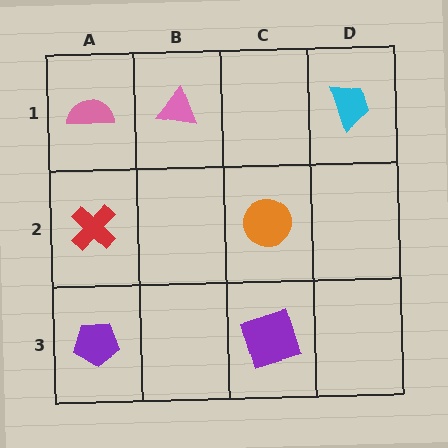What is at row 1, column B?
A pink triangle.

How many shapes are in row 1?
3 shapes.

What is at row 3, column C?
A purple square.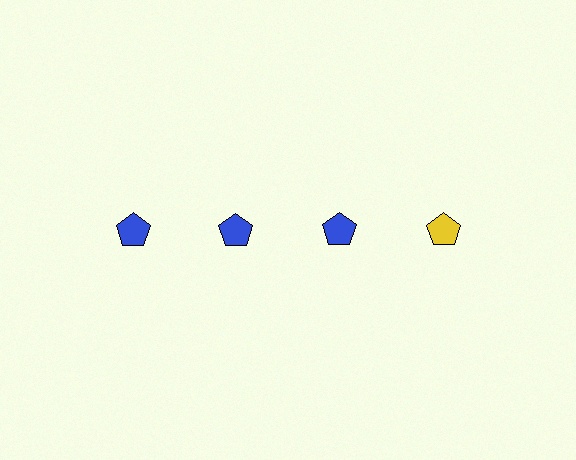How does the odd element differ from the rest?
It has a different color: yellow instead of blue.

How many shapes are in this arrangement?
There are 4 shapes arranged in a grid pattern.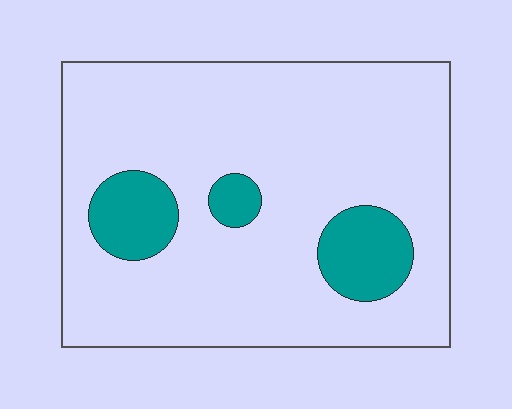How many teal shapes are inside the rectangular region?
3.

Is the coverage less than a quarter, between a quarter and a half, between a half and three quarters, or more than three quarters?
Less than a quarter.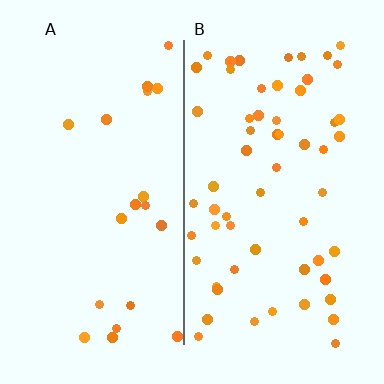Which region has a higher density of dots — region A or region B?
B (the right).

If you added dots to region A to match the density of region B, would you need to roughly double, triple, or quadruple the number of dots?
Approximately triple.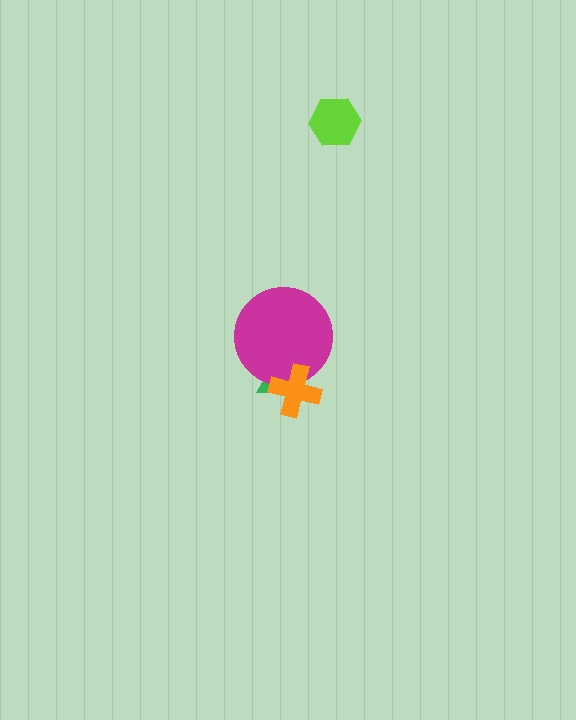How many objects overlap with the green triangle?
2 objects overlap with the green triangle.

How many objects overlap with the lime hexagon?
0 objects overlap with the lime hexagon.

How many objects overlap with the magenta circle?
2 objects overlap with the magenta circle.